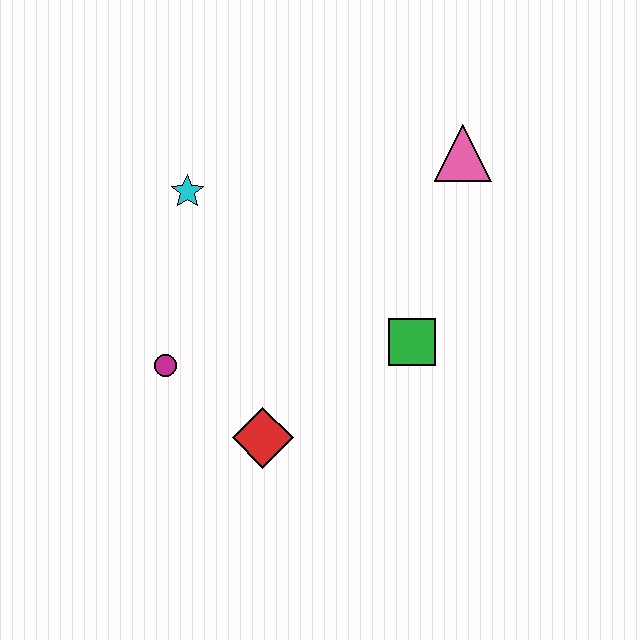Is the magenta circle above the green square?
No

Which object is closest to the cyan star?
The magenta circle is closest to the cyan star.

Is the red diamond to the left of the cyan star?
No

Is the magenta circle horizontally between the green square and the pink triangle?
No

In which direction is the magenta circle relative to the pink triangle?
The magenta circle is to the left of the pink triangle.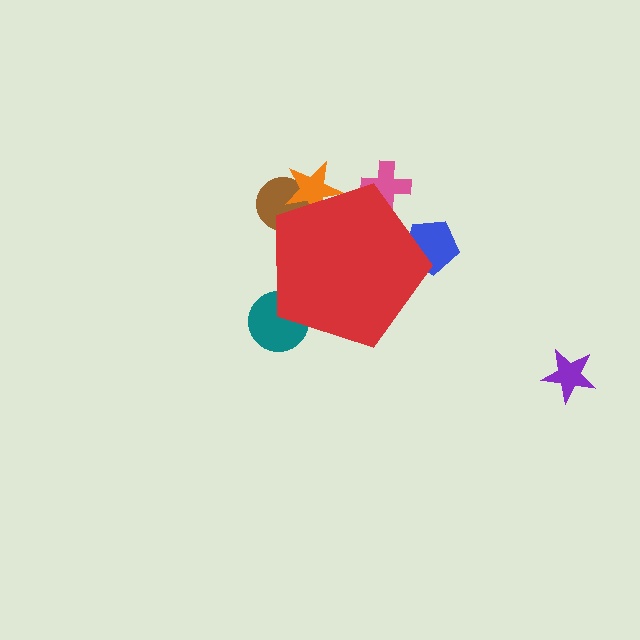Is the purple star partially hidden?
No, the purple star is fully visible.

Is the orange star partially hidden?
Yes, the orange star is partially hidden behind the red pentagon.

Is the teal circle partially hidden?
Yes, the teal circle is partially hidden behind the red pentagon.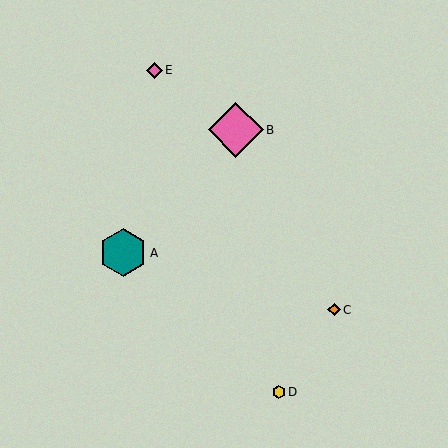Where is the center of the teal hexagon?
The center of the teal hexagon is at (123, 253).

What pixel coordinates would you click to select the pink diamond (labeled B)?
Click at (236, 130) to select the pink diamond B.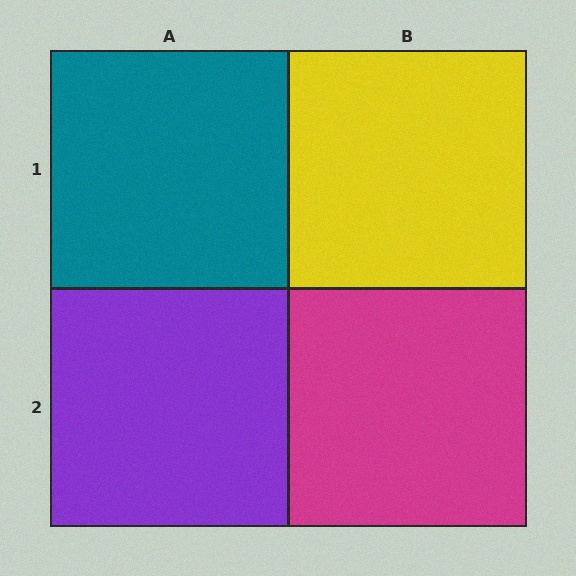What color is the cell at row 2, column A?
Purple.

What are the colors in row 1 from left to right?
Teal, yellow.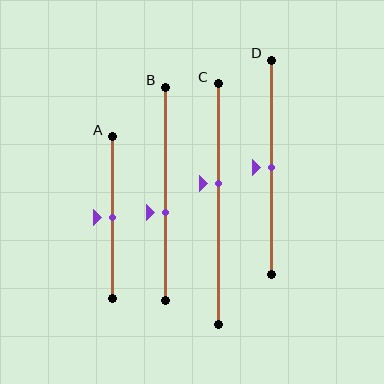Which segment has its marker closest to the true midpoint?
Segment A has its marker closest to the true midpoint.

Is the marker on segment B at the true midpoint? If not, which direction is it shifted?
No, the marker on segment B is shifted downward by about 9% of the segment length.